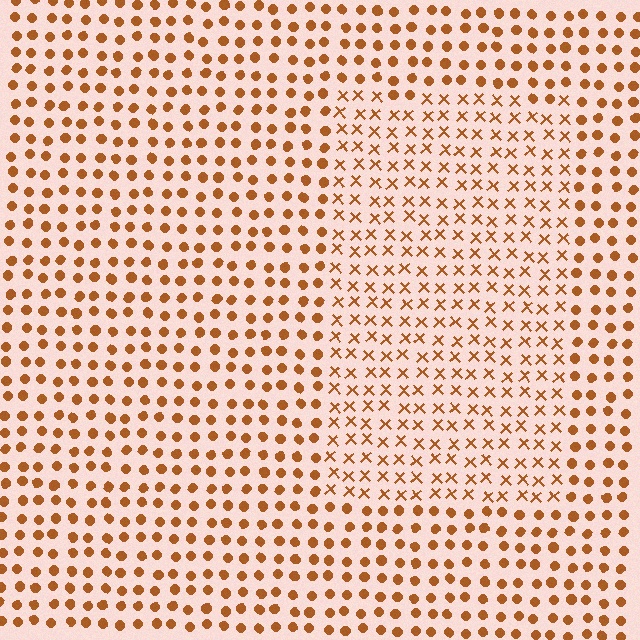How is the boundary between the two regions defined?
The boundary is defined by a change in element shape: X marks inside vs. circles outside. All elements share the same color and spacing.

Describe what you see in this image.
The image is filled with small brown elements arranged in a uniform grid. A rectangle-shaped region contains X marks, while the surrounding area contains circles. The boundary is defined purely by the change in element shape.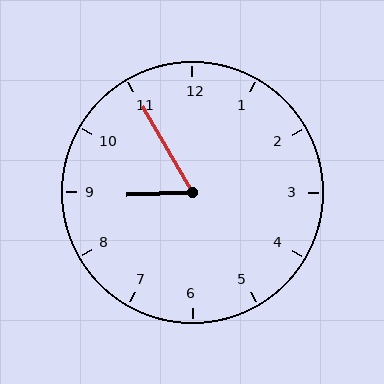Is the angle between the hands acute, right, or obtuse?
It is acute.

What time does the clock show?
8:55.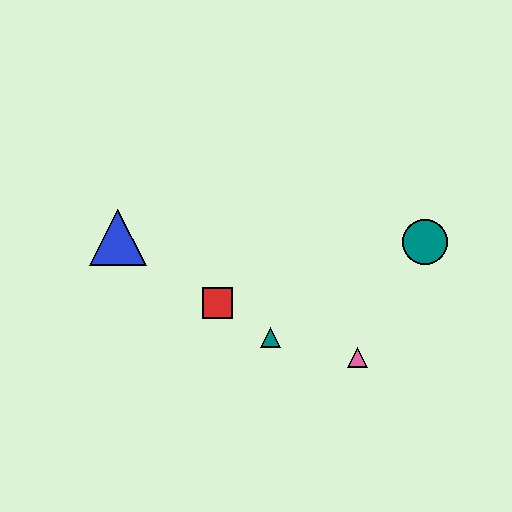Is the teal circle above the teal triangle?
Yes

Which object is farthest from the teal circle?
The blue triangle is farthest from the teal circle.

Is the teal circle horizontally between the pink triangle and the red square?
No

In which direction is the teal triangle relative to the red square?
The teal triangle is to the right of the red square.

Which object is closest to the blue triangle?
The red square is closest to the blue triangle.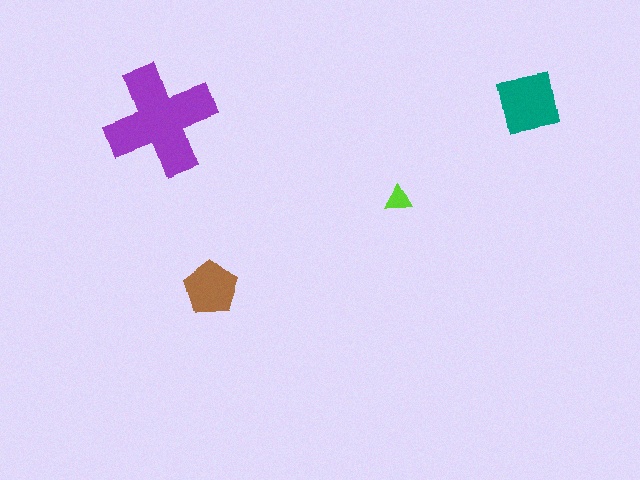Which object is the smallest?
The lime triangle.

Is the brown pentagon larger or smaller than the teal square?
Smaller.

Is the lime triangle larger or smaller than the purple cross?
Smaller.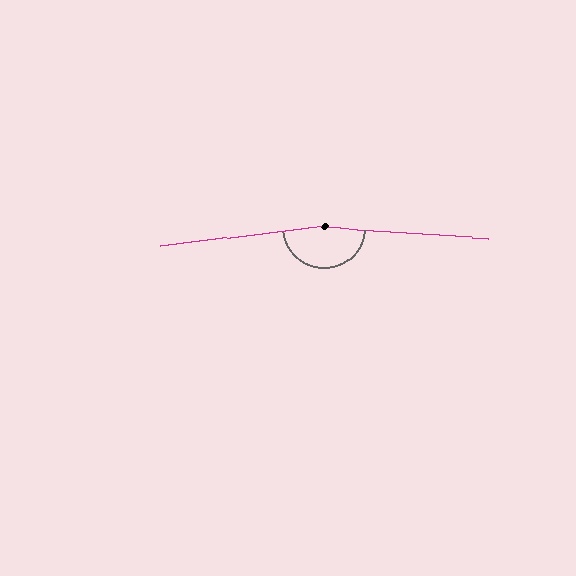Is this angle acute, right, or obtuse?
It is obtuse.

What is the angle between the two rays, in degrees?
Approximately 169 degrees.